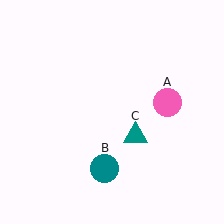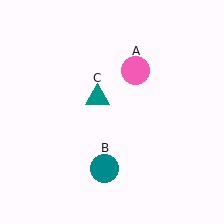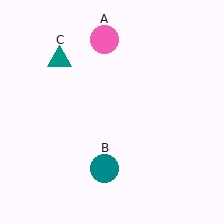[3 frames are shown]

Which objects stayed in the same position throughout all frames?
Teal circle (object B) remained stationary.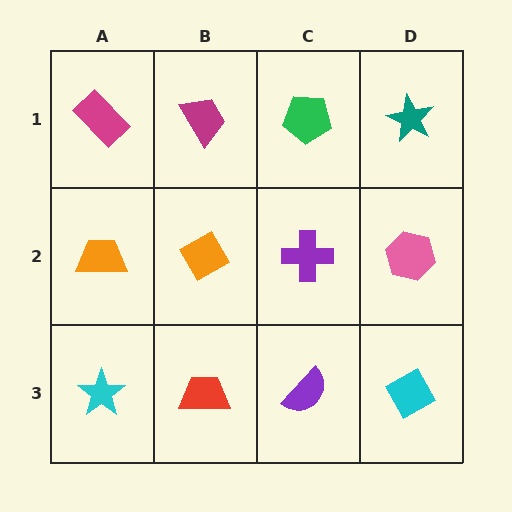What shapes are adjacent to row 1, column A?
An orange trapezoid (row 2, column A), a magenta trapezoid (row 1, column B).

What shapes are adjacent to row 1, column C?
A purple cross (row 2, column C), a magenta trapezoid (row 1, column B), a teal star (row 1, column D).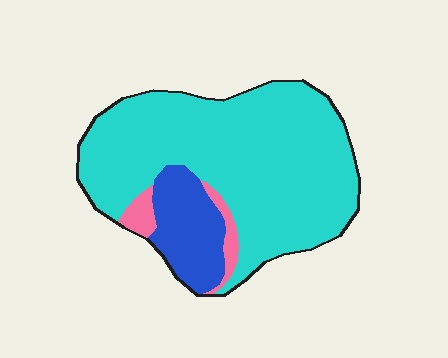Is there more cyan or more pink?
Cyan.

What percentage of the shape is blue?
Blue takes up less than a sixth of the shape.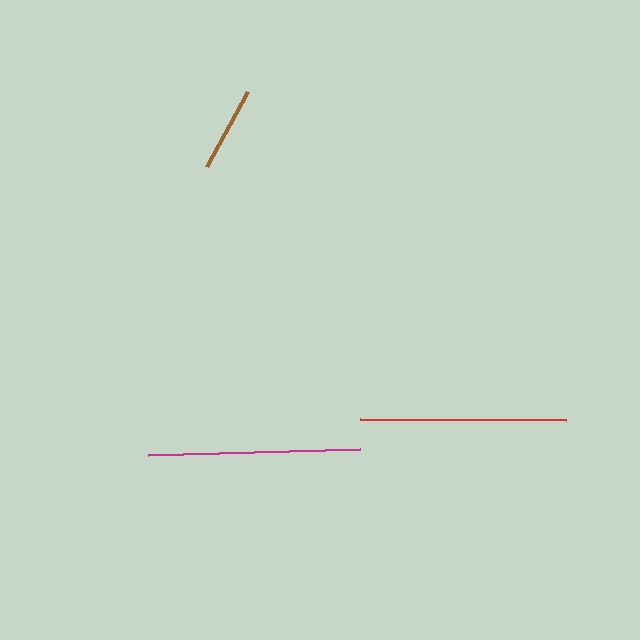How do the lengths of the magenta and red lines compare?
The magenta and red lines are approximately the same length.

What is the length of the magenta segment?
The magenta segment is approximately 212 pixels long.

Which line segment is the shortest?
The brown line is the shortest at approximately 86 pixels.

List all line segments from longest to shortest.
From longest to shortest: magenta, red, brown.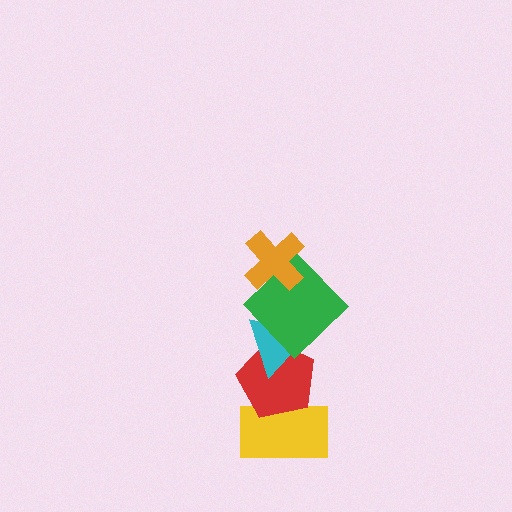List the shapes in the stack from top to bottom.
From top to bottom: the orange cross, the green diamond, the cyan triangle, the red pentagon, the yellow rectangle.